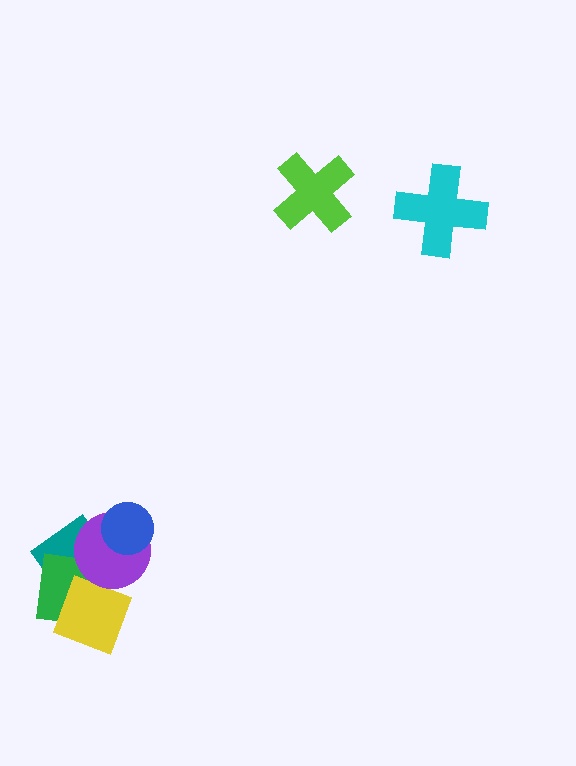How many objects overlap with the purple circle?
3 objects overlap with the purple circle.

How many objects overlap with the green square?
3 objects overlap with the green square.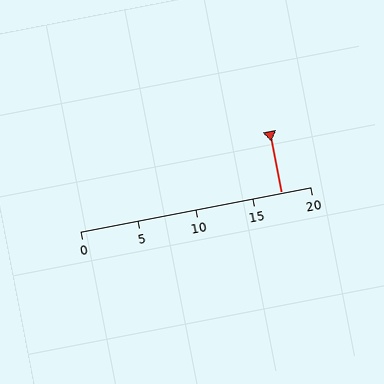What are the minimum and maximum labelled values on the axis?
The axis runs from 0 to 20.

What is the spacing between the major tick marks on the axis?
The major ticks are spaced 5 apart.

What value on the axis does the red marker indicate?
The marker indicates approximately 17.5.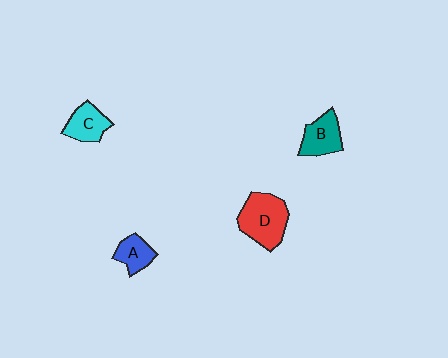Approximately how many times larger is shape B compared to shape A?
Approximately 1.3 times.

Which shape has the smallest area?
Shape A (blue).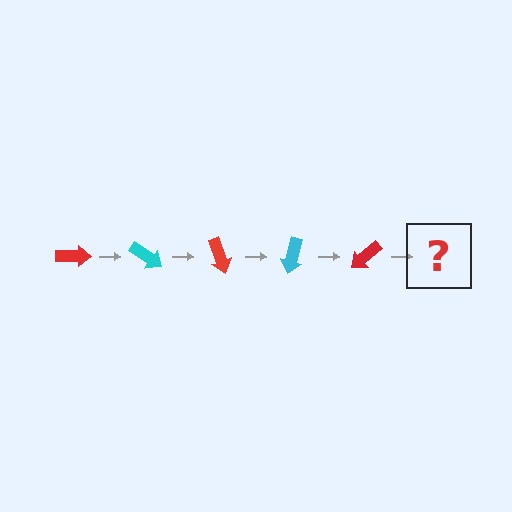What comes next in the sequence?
The next element should be a cyan arrow, rotated 175 degrees from the start.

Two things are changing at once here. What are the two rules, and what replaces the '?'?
The two rules are that it rotates 35 degrees each step and the color cycles through red and cyan. The '?' should be a cyan arrow, rotated 175 degrees from the start.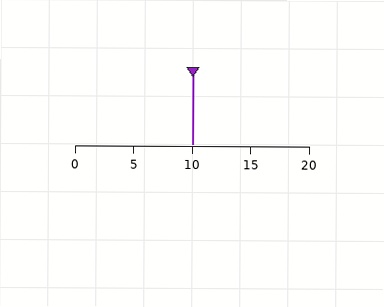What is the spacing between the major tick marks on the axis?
The major ticks are spaced 5 apart.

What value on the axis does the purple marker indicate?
The marker indicates approximately 10.